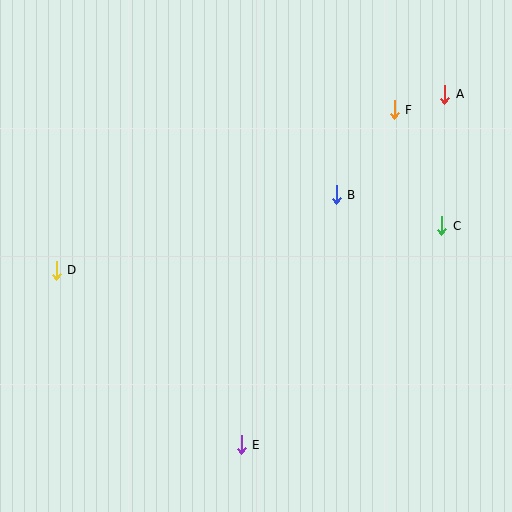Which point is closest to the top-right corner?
Point A is closest to the top-right corner.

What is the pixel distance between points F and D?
The distance between F and D is 374 pixels.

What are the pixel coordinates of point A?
Point A is at (445, 94).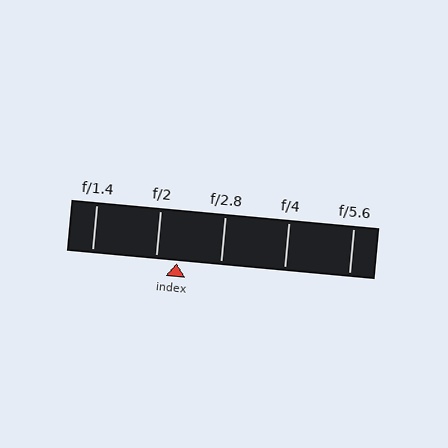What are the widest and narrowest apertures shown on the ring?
The widest aperture shown is f/1.4 and the narrowest is f/5.6.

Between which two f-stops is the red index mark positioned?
The index mark is between f/2 and f/2.8.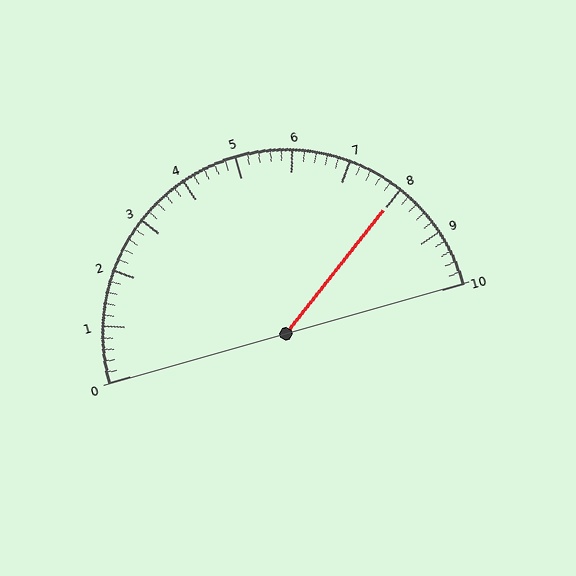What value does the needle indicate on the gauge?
The needle indicates approximately 8.0.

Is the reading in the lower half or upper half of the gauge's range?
The reading is in the upper half of the range (0 to 10).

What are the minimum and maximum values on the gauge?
The gauge ranges from 0 to 10.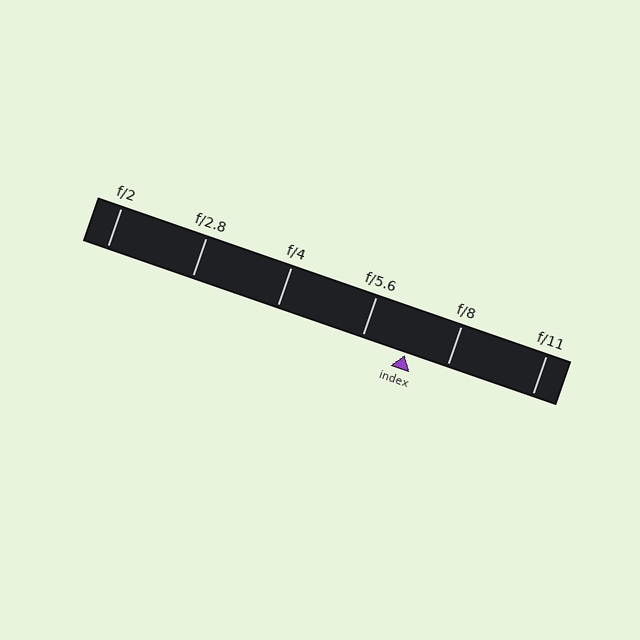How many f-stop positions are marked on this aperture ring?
There are 6 f-stop positions marked.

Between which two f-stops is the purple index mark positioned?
The index mark is between f/5.6 and f/8.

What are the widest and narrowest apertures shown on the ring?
The widest aperture shown is f/2 and the narrowest is f/11.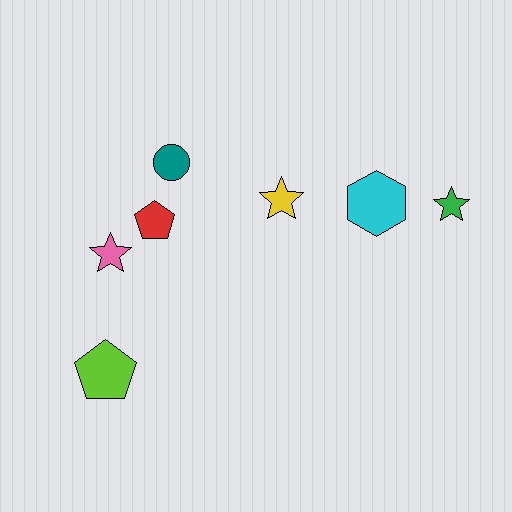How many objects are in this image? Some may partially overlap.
There are 7 objects.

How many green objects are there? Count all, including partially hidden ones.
There is 1 green object.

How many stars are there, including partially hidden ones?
There are 3 stars.